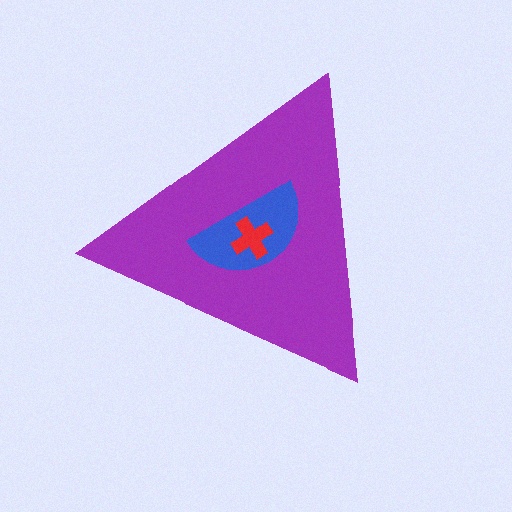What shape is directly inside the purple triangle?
The blue semicircle.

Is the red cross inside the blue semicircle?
Yes.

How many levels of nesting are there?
3.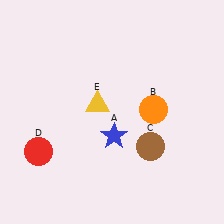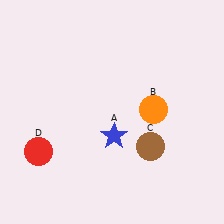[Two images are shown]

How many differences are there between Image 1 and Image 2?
There is 1 difference between the two images.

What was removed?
The yellow triangle (E) was removed in Image 2.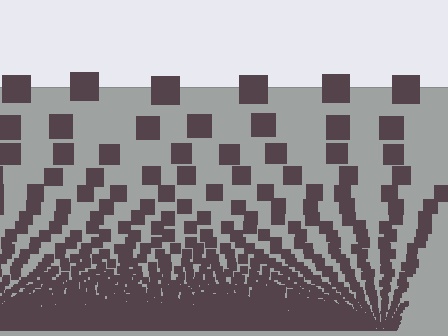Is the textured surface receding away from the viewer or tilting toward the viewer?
The surface appears to tilt toward the viewer. Texture elements get larger and sparser toward the top.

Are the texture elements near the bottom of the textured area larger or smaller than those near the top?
Smaller. The gradient is inverted — elements near the bottom are smaller and denser.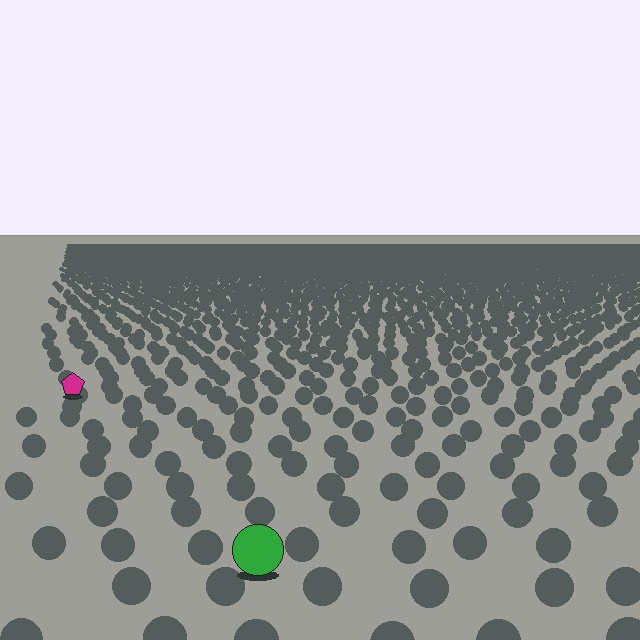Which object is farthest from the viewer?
The magenta pentagon is farthest from the viewer. It appears smaller and the ground texture around it is denser.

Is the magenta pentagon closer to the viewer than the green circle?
No. The green circle is closer — you can tell from the texture gradient: the ground texture is coarser near it.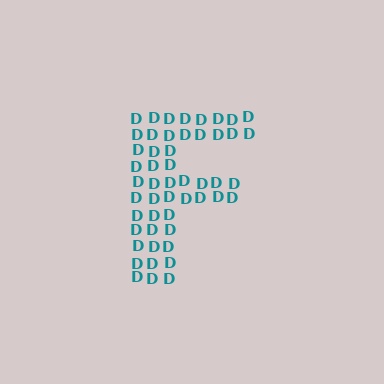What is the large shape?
The large shape is the letter F.